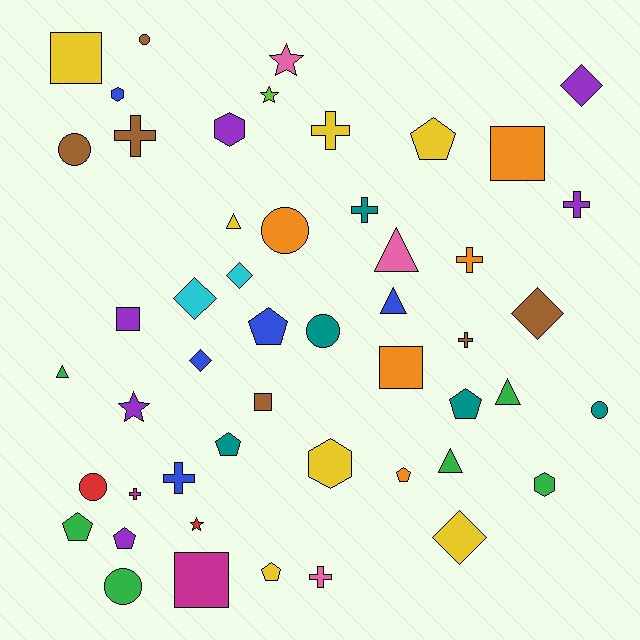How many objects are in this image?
There are 50 objects.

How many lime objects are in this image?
There is 1 lime object.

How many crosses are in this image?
There are 9 crosses.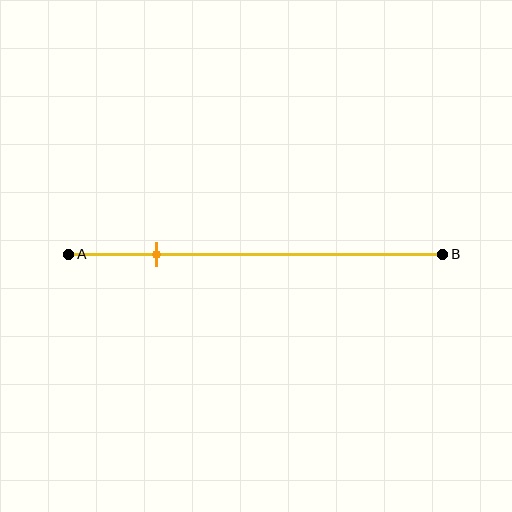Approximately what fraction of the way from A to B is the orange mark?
The orange mark is approximately 25% of the way from A to B.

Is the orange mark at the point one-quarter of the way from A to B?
Yes, the mark is approximately at the one-quarter point.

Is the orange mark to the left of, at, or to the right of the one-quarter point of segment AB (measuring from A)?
The orange mark is approximately at the one-quarter point of segment AB.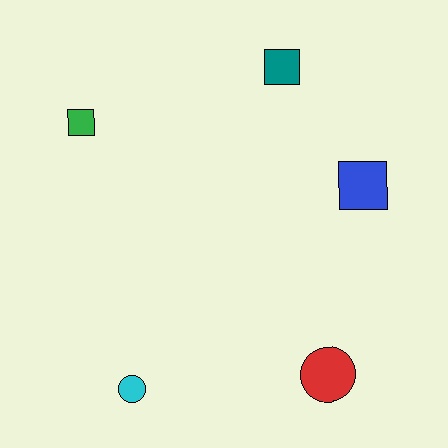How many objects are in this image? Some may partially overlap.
There are 5 objects.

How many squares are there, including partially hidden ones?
There are 3 squares.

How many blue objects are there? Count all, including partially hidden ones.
There is 1 blue object.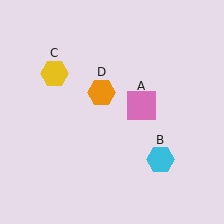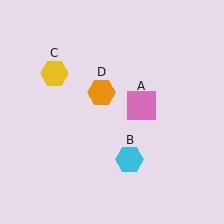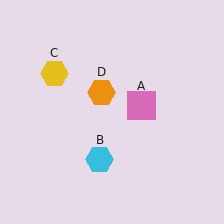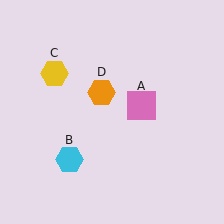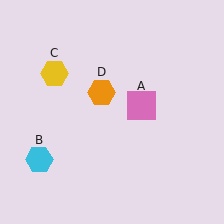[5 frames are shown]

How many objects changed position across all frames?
1 object changed position: cyan hexagon (object B).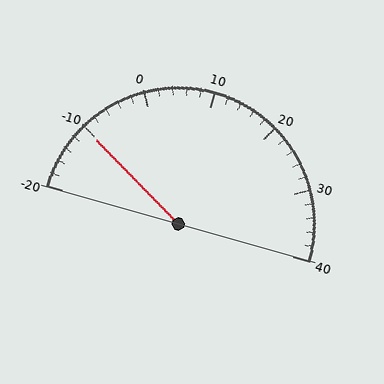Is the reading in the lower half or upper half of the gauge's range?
The reading is in the lower half of the range (-20 to 40).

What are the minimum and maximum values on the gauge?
The gauge ranges from -20 to 40.